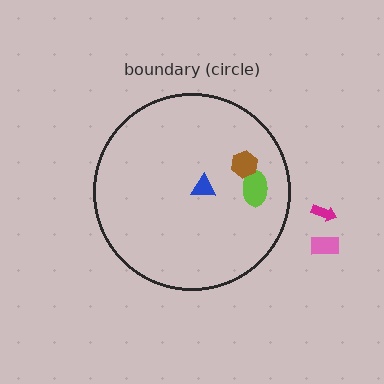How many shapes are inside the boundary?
3 inside, 2 outside.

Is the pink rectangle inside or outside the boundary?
Outside.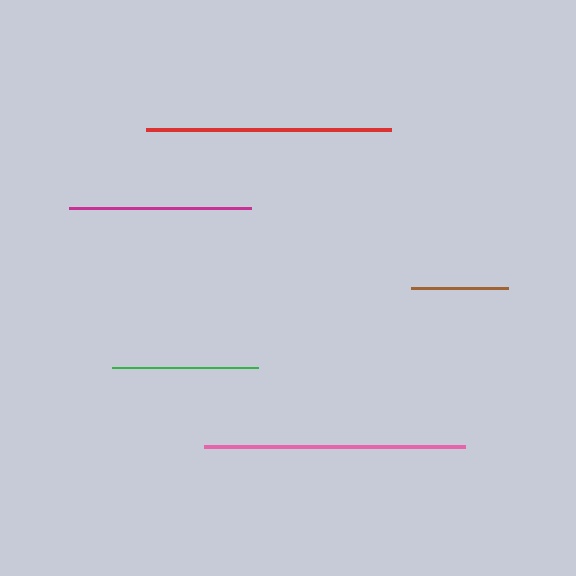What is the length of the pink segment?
The pink segment is approximately 262 pixels long.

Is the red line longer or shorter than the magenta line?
The red line is longer than the magenta line.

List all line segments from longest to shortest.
From longest to shortest: pink, red, magenta, green, brown.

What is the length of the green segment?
The green segment is approximately 146 pixels long.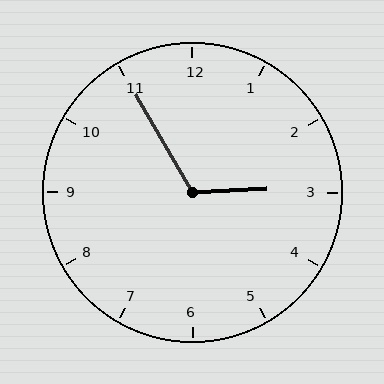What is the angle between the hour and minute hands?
Approximately 118 degrees.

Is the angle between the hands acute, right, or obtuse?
It is obtuse.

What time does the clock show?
2:55.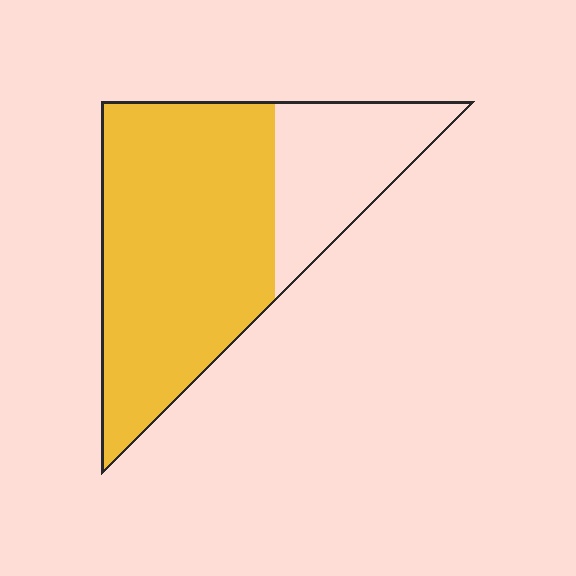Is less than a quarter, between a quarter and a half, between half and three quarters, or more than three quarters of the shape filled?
Between half and three quarters.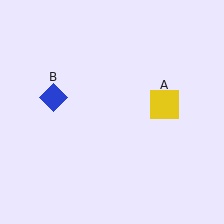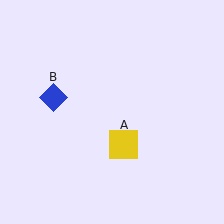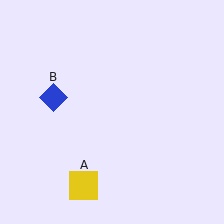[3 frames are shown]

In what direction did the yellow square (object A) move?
The yellow square (object A) moved down and to the left.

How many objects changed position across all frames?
1 object changed position: yellow square (object A).